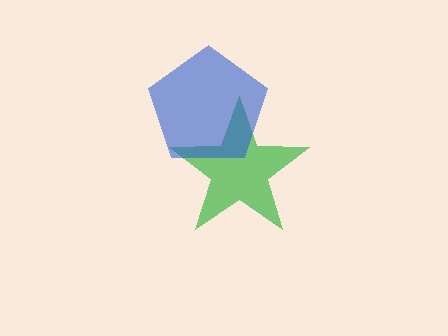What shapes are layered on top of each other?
The layered shapes are: a green star, a blue pentagon.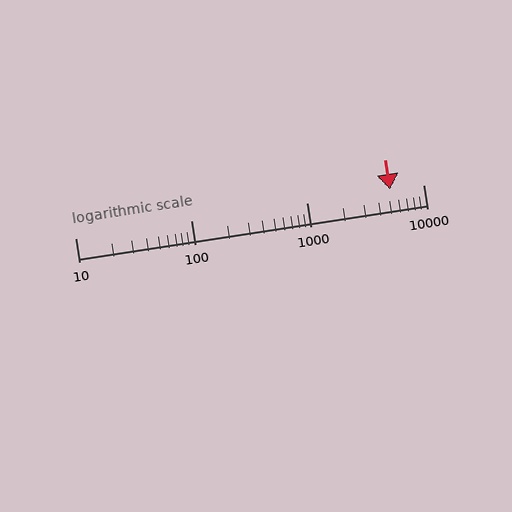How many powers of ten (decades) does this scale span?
The scale spans 3 decades, from 10 to 10000.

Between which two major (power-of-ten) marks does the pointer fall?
The pointer is between 1000 and 10000.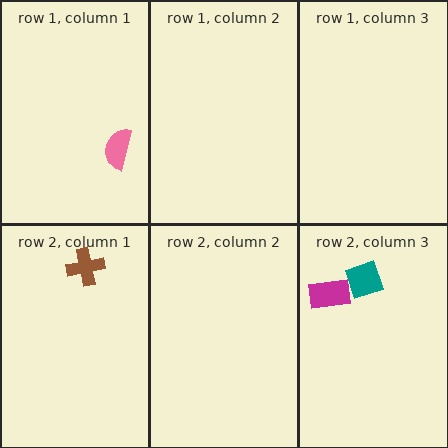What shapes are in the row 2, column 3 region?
The magenta rectangle, the teal diamond.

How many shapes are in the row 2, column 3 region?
2.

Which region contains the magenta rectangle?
The row 2, column 3 region.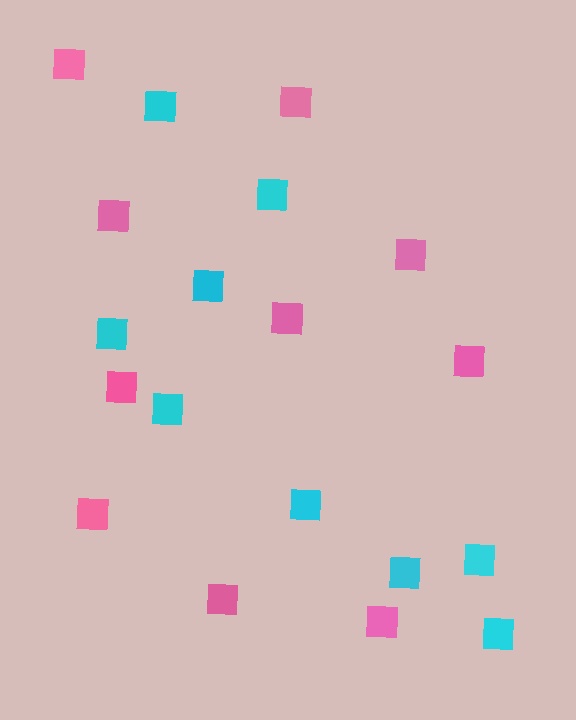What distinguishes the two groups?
There are 2 groups: one group of pink squares (10) and one group of cyan squares (9).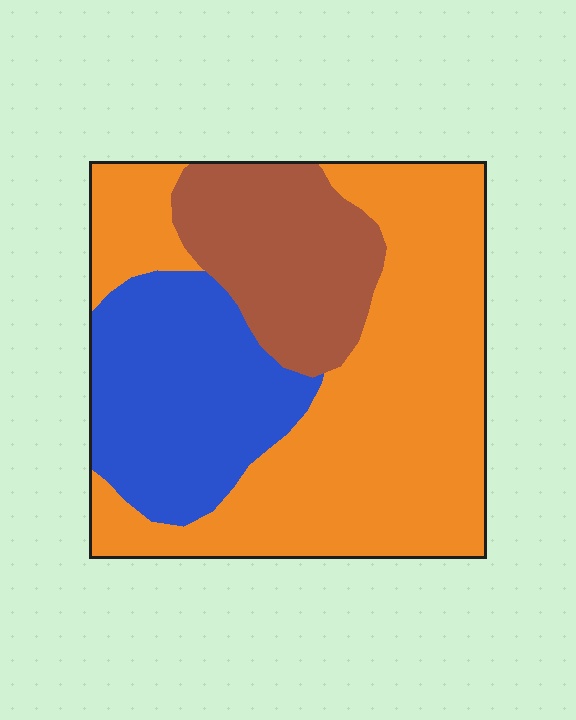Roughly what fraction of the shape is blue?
Blue takes up between a sixth and a third of the shape.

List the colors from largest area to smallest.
From largest to smallest: orange, blue, brown.